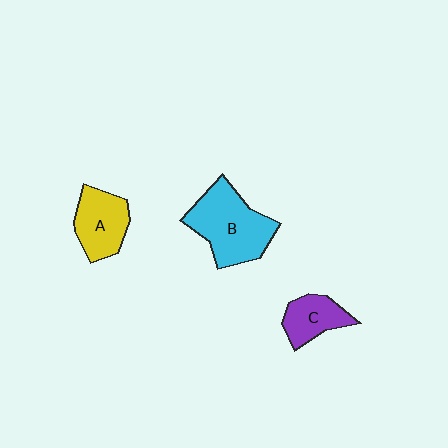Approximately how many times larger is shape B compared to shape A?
Approximately 1.5 times.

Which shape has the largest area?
Shape B (cyan).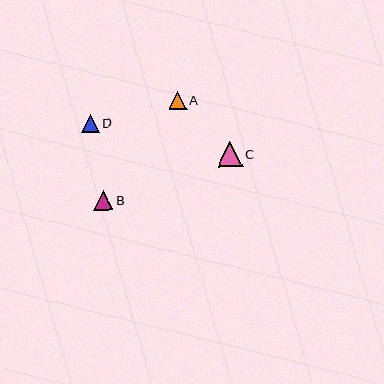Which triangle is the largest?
Triangle C is the largest with a size of approximately 25 pixels.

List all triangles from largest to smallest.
From largest to smallest: C, B, A, D.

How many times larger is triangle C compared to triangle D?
Triangle C is approximately 1.4 times the size of triangle D.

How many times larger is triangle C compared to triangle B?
Triangle C is approximately 1.3 times the size of triangle B.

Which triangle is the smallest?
Triangle D is the smallest with a size of approximately 18 pixels.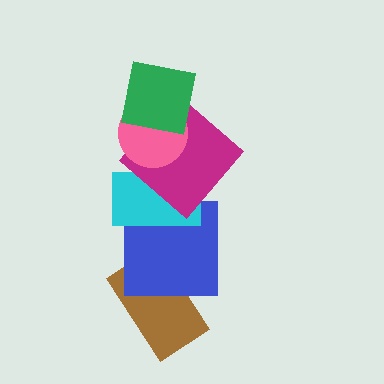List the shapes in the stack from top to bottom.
From top to bottom: the green square, the pink circle, the magenta diamond, the cyan rectangle, the blue square, the brown rectangle.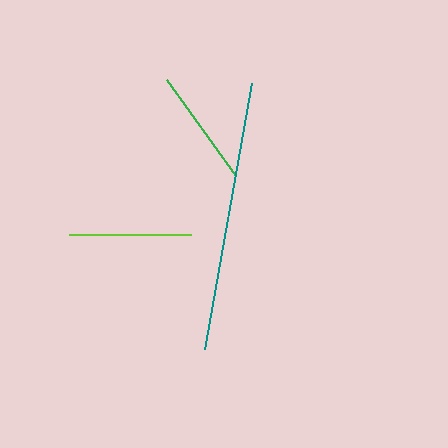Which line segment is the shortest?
The green line is the shortest at approximately 119 pixels.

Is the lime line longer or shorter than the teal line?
The teal line is longer than the lime line.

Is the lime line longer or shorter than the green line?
The lime line is longer than the green line.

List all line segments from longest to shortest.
From longest to shortest: teal, lime, green.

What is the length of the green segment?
The green segment is approximately 119 pixels long.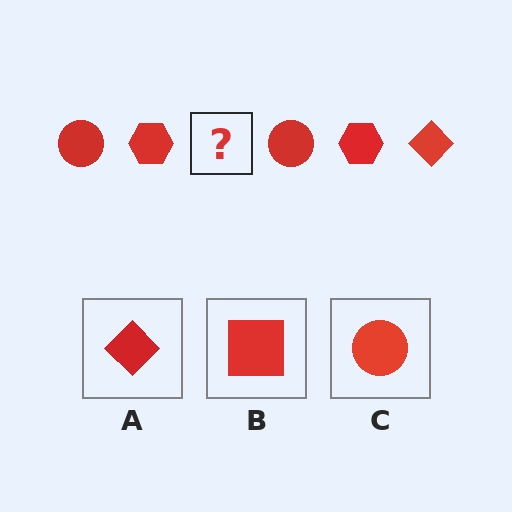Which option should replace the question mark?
Option A.